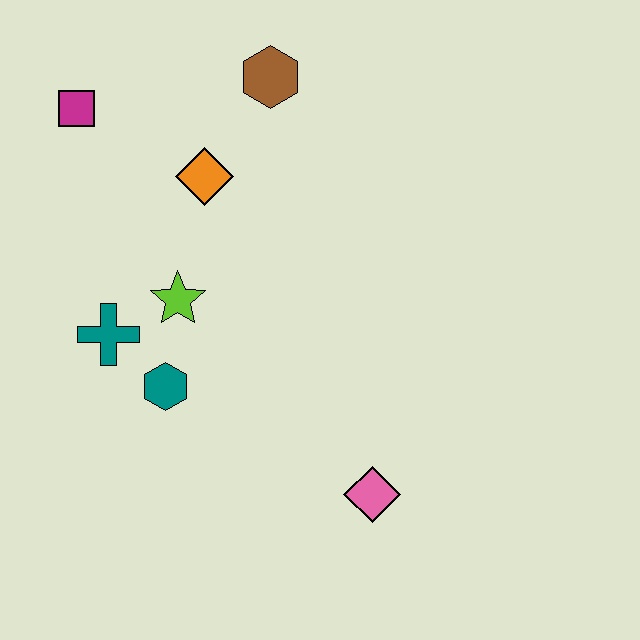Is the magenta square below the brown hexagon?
Yes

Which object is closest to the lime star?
The teal cross is closest to the lime star.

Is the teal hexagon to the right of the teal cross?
Yes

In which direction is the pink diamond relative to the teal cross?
The pink diamond is to the right of the teal cross.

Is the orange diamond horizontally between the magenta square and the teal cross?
No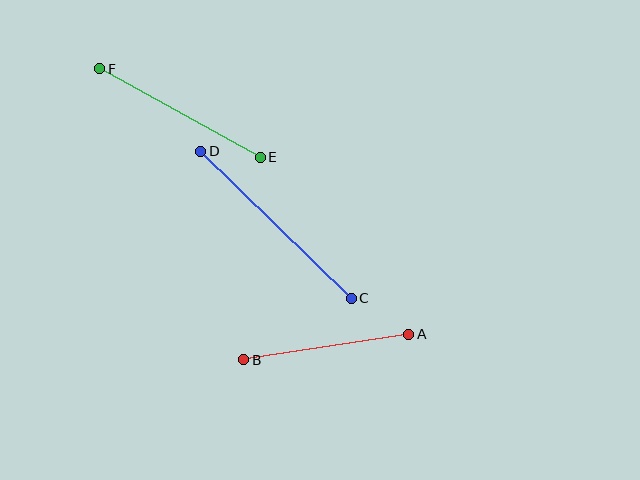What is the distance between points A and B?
The distance is approximately 167 pixels.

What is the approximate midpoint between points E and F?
The midpoint is at approximately (180, 113) pixels.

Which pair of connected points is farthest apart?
Points C and D are farthest apart.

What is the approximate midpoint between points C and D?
The midpoint is at approximately (276, 225) pixels.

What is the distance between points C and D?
The distance is approximately 210 pixels.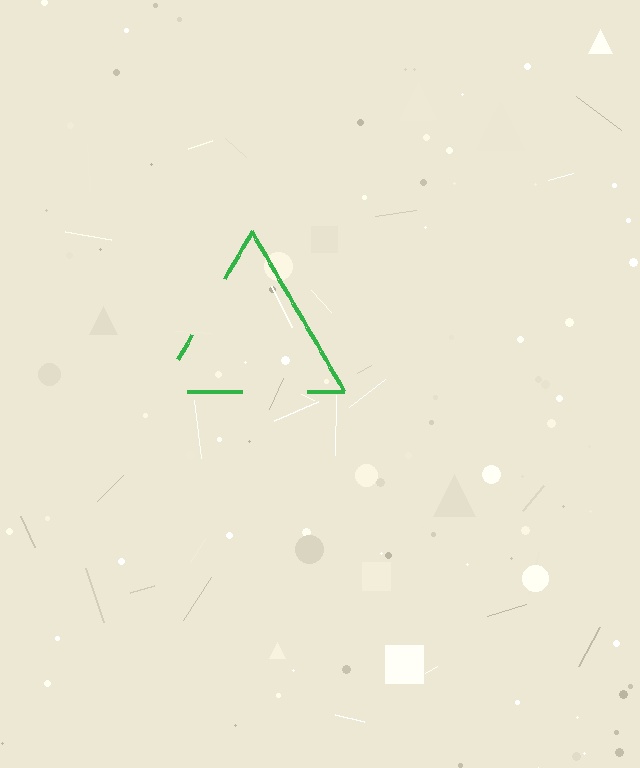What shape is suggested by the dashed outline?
The dashed outline suggests a triangle.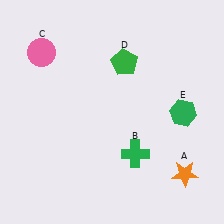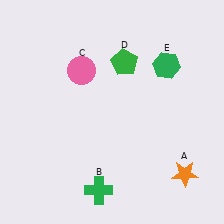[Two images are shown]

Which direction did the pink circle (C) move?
The pink circle (C) moved right.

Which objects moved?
The objects that moved are: the green cross (B), the pink circle (C), the green hexagon (E).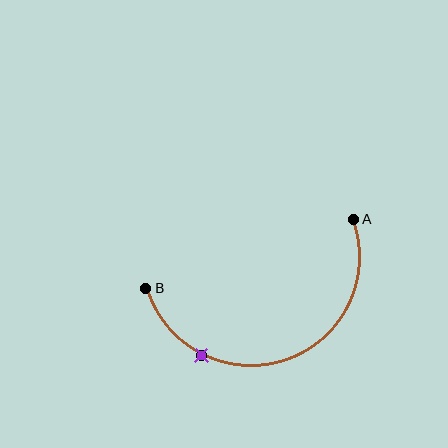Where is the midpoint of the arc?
The arc midpoint is the point on the curve farthest from the straight line joining A and B. It sits below that line.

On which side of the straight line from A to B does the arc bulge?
The arc bulges below the straight line connecting A and B.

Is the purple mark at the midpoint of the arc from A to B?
No. The purple mark lies on the arc but is closer to endpoint B. The arc midpoint would be at the point on the curve equidistant along the arc from both A and B.